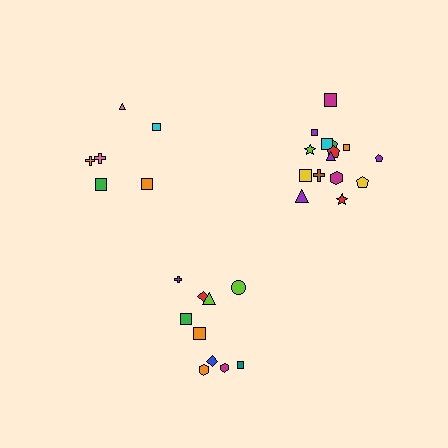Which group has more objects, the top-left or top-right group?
The top-right group.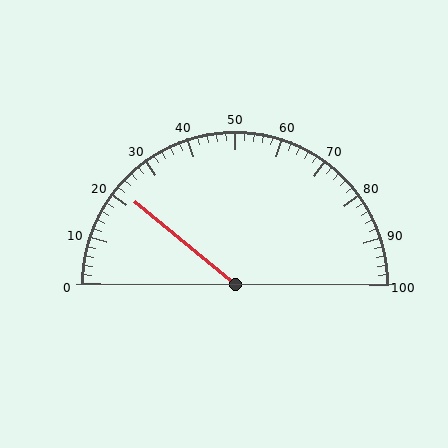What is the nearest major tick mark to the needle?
The nearest major tick mark is 20.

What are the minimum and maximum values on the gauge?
The gauge ranges from 0 to 100.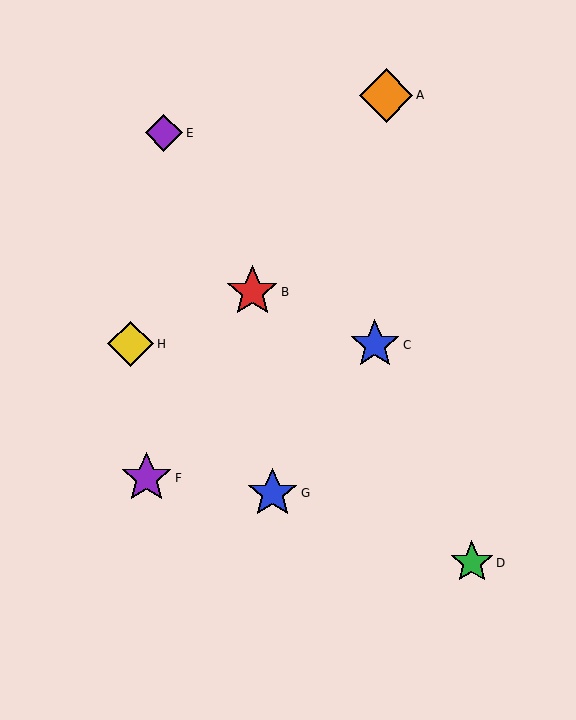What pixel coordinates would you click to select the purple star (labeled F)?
Click at (146, 478) to select the purple star F.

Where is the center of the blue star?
The center of the blue star is at (375, 345).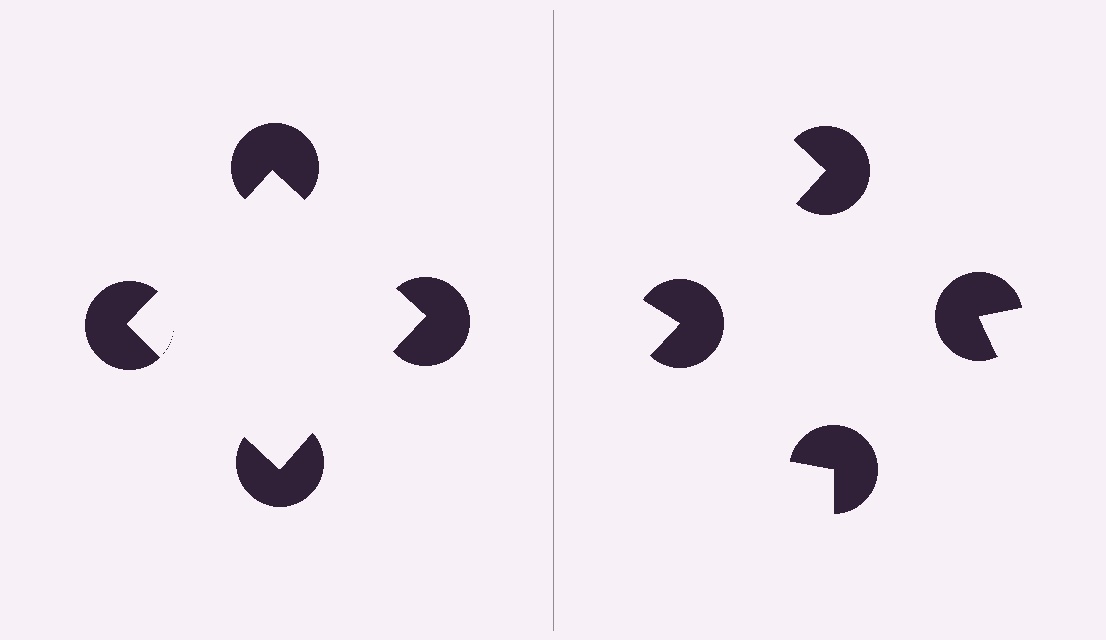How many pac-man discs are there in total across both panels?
8 — 4 on each side.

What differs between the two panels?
The pac-man discs are positioned identically on both sides; only the wedge orientations differ. On the left they align to a square; on the right they are misaligned.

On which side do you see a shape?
An illusory square appears on the left side. On the right side the wedge cuts are rotated, so no coherent shape forms.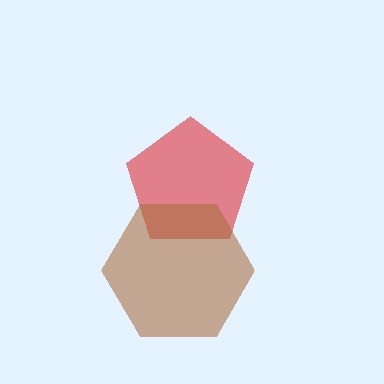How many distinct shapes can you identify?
There are 2 distinct shapes: a red pentagon, a brown hexagon.